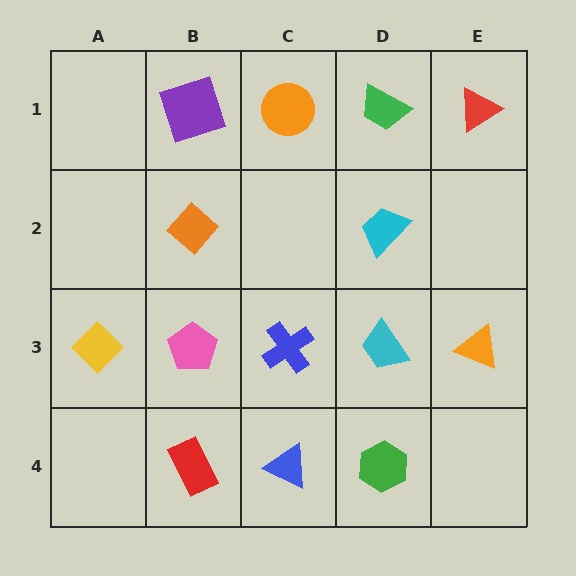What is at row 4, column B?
A red rectangle.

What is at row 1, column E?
A red triangle.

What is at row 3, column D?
A cyan trapezoid.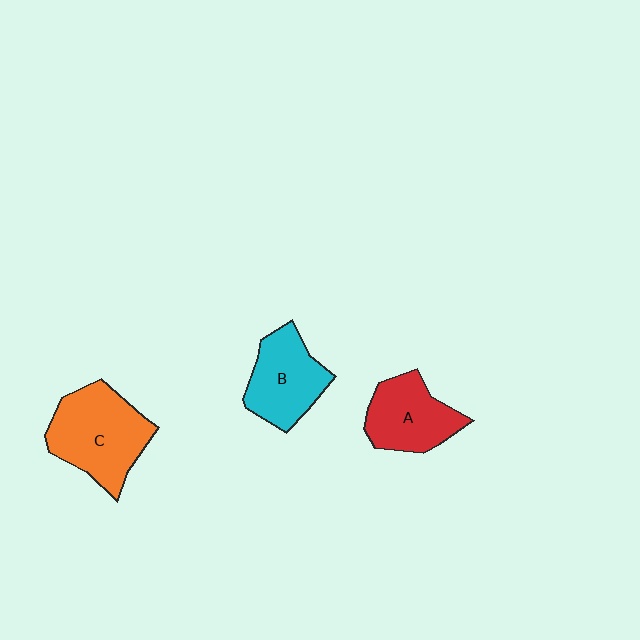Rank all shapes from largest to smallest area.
From largest to smallest: C (orange), B (cyan), A (red).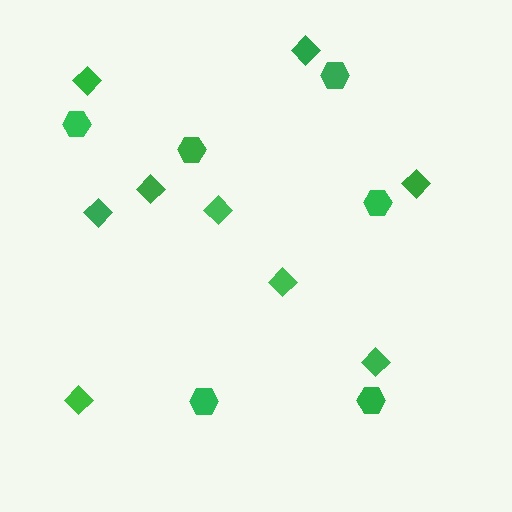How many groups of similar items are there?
There are 2 groups: one group of hexagons (6) and one group of diamonds (9).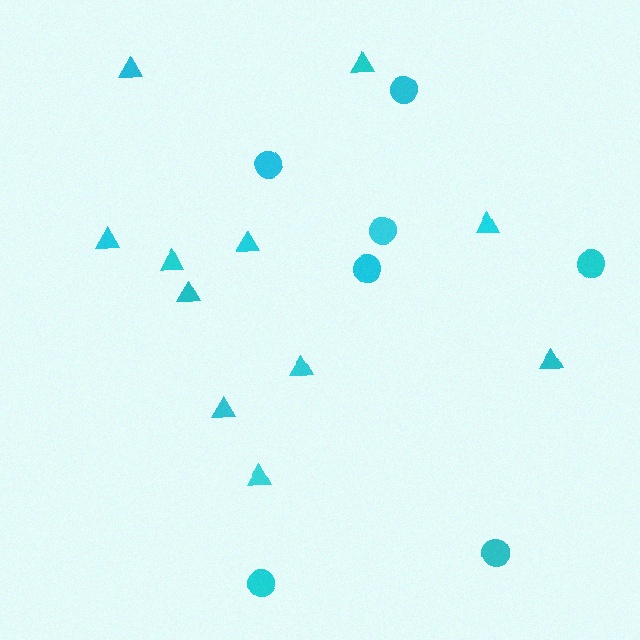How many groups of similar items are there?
There are 2 groups: one group of circles (7) and one group of triangles (11).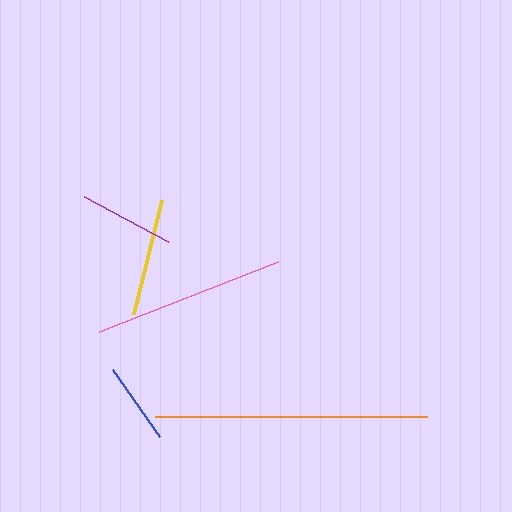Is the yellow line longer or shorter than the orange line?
The orange line is longer than the yellow line.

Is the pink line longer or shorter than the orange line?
The orange line is longer than the pink line.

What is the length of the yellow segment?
The yellow segment is approximately 117 pixels long.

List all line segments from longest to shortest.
From longest to shortest: orange, pink, yellow, purple, blue.